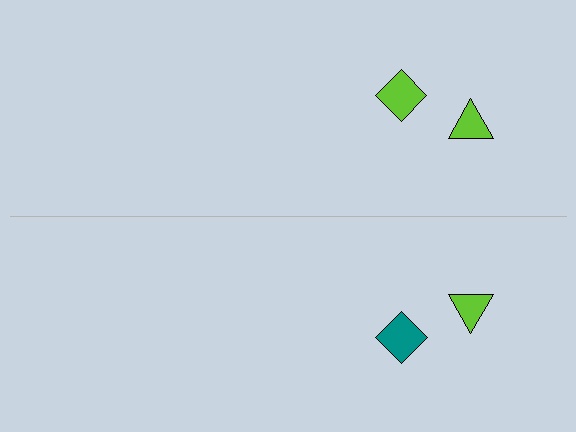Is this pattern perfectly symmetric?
No, the pattern is not perfectly symmetric. The teal diamond on the bottom side breaks the symmetry — its mirror counterpart is lime.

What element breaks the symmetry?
The teal diamond on the bottom side breaks the symmetry — its mirror counterpart is lime.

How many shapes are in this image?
There are 4 shapes in this image.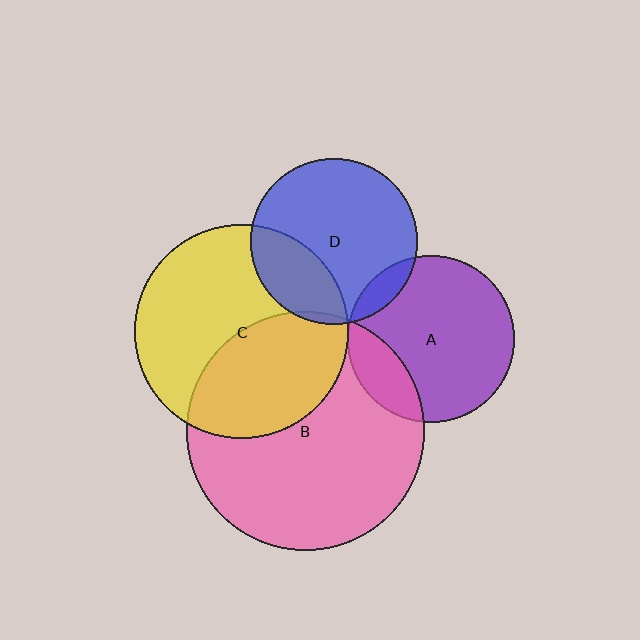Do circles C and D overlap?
Yes.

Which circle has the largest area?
Circle B (pink).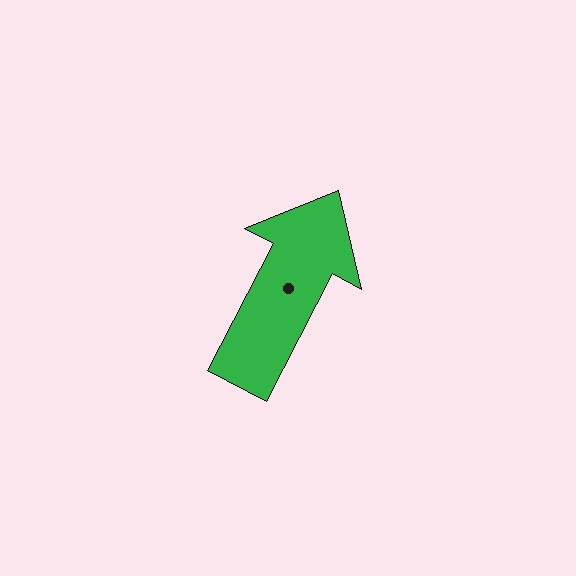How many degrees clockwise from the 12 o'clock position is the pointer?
Approximately 27 degrees.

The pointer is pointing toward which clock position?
Roughly 1 o'clock.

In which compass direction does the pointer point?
Northeast.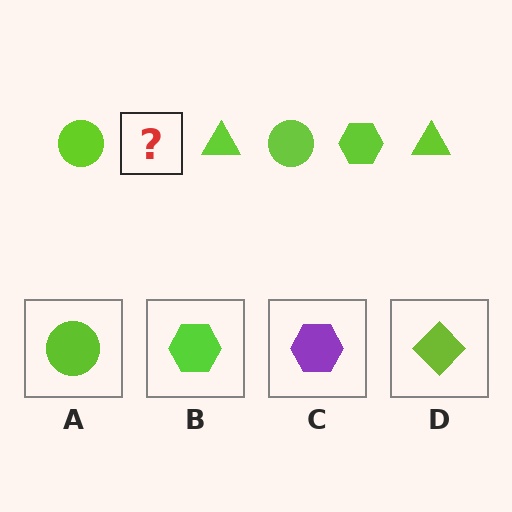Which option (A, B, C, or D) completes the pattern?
B.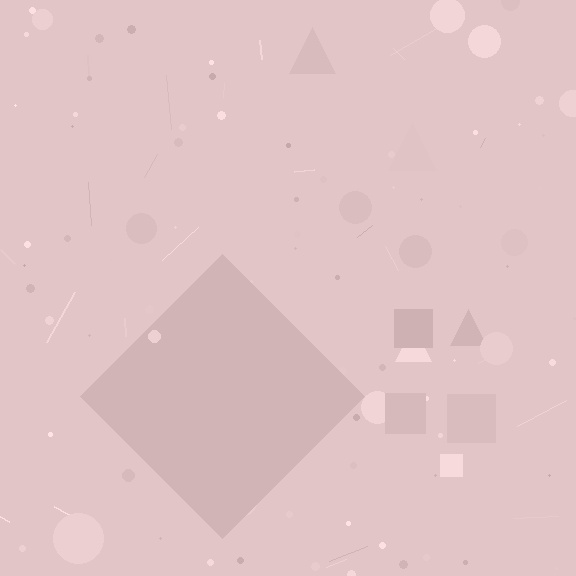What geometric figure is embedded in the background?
A diamond is embedded in the background.